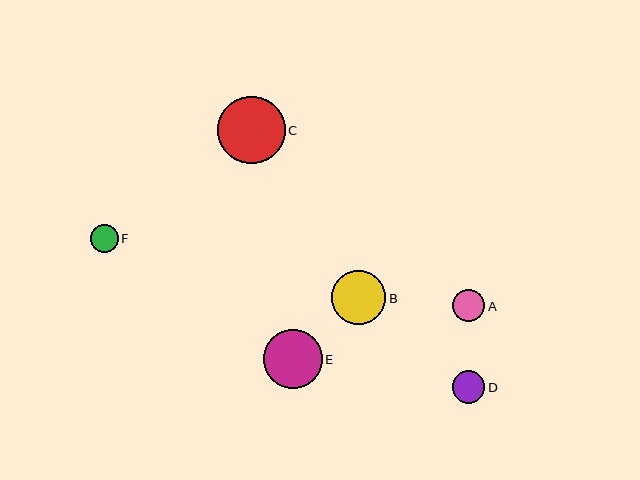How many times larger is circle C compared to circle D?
Circle C is approximately 2.1 times the size of circle D.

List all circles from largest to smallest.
From largest to smallest: C, E, B, D, A, F.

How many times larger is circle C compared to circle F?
Circle C is approximately 2.4 times the size of circle F.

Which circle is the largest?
Circle C is the largest with a size of approximately 67 pixels.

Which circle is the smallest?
Circle F is the smallest with a size of approximately 28 pixels.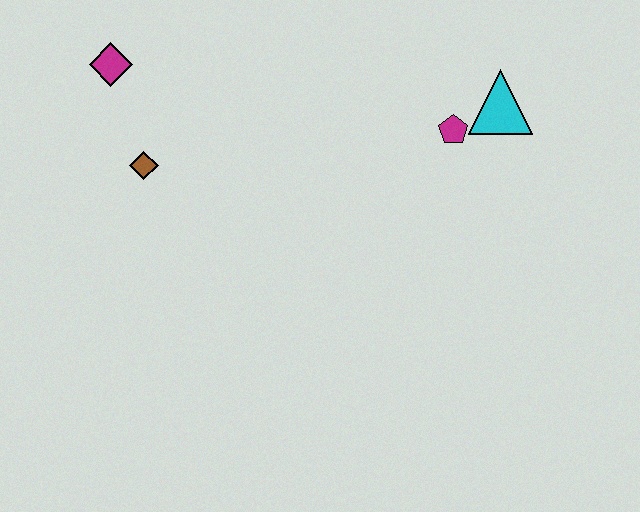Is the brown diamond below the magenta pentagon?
Yes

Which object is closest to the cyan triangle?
The magenta pentagon is closest to the cyan triangle.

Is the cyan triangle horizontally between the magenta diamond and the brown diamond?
No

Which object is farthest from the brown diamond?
The cyan triangle is farthest from the brown diamond.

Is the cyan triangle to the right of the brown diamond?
Yes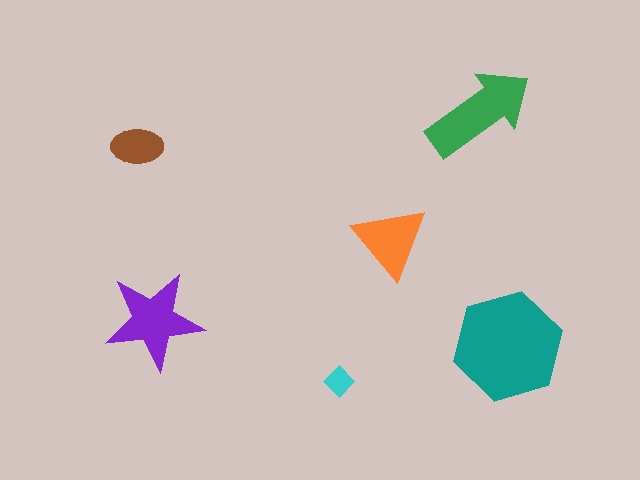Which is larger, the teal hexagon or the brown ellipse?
The teal hexagon.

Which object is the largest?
The teal hexagon.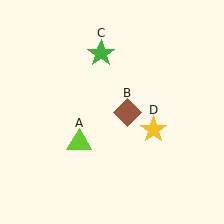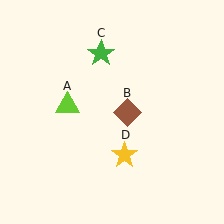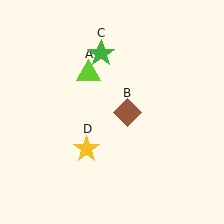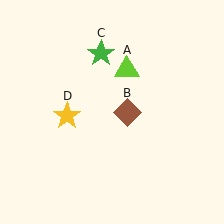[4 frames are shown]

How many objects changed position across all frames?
2 objects changed position: lime triangle (object A), yellow star (object D).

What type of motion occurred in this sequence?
The lime triangle (object A), yellow star (object D) rotated clockwise around the center of the scene.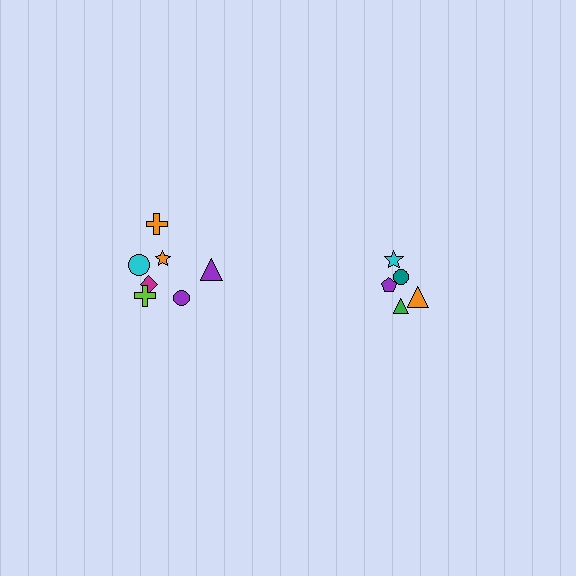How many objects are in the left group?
There are 7 objects.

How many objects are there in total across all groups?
There are 12 objects.